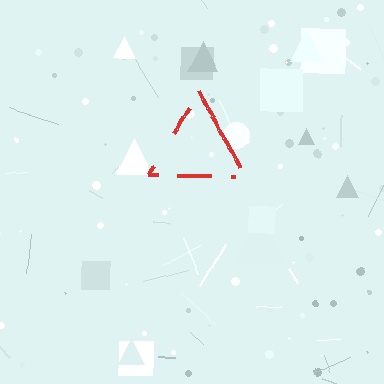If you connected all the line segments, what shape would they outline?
They would outline a triangle.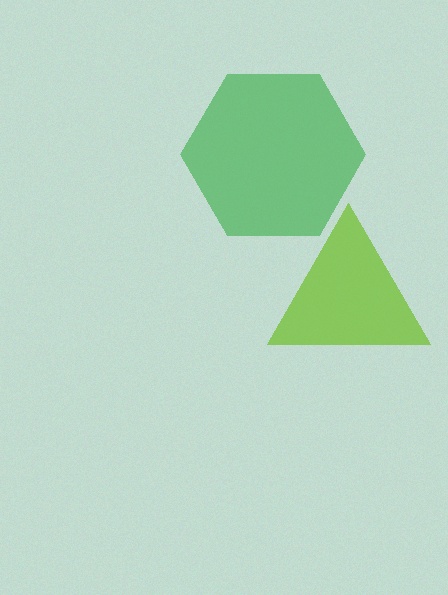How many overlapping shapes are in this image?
There are 2 overlapping shapes in the image.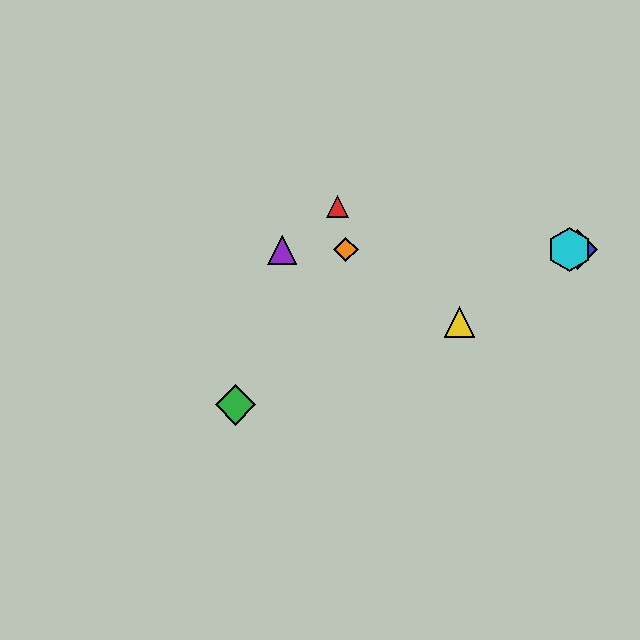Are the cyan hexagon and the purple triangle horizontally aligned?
Yes, both are at y≈250.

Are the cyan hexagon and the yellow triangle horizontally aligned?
No, the cyan hexagon is at y≈250 and the yellow triangle is at y≈322.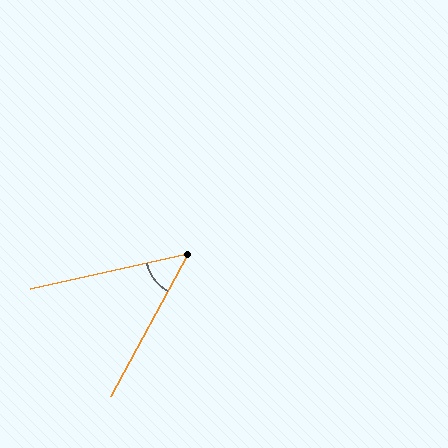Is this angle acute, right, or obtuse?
It is acute.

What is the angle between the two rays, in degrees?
Approximately 49 degrees.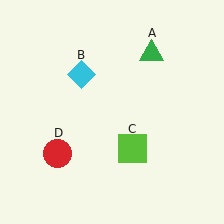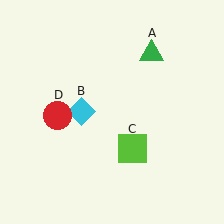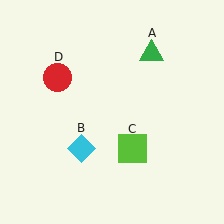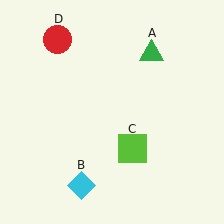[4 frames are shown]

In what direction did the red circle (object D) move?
The red circle (object D) moved up.